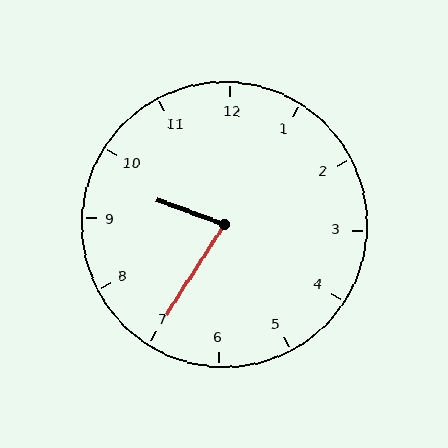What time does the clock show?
9:35.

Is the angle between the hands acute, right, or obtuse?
It is acute.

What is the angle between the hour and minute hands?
Approximately 78 degrees.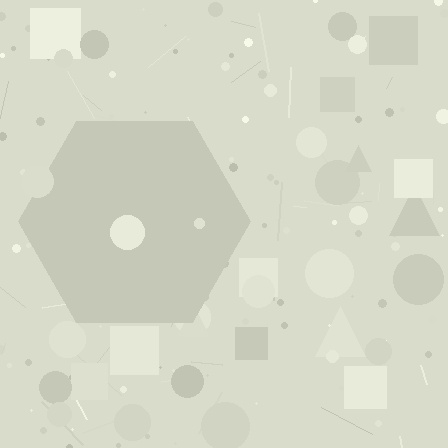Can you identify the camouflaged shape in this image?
The camouflaged shape is a hexagon.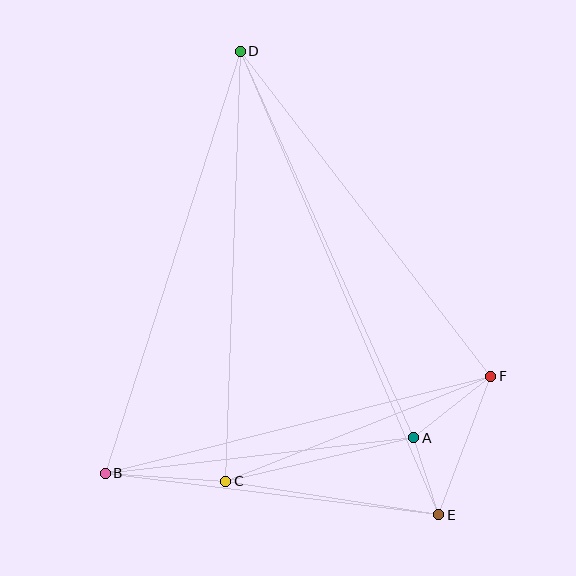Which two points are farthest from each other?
Points D and E are farthest from each other.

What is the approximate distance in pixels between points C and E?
The distance between C and E is approximately 216 pixels.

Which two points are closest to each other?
Points A and E are closest to each other.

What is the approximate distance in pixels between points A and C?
The distance between A and C is approximately 193 pixels.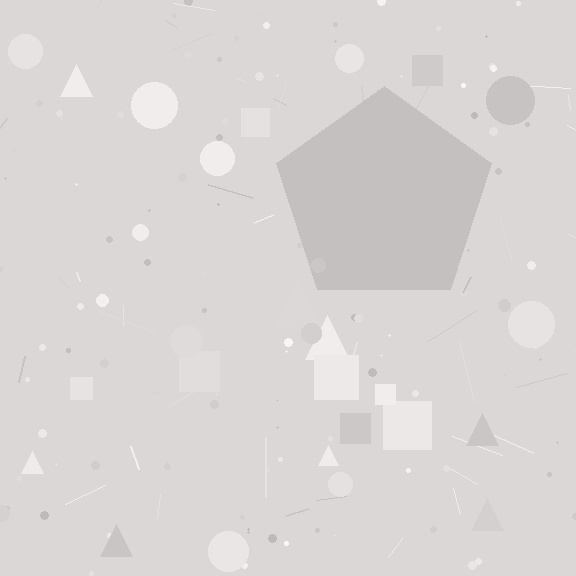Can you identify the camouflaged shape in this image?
The camouflaged shape is a pentagon.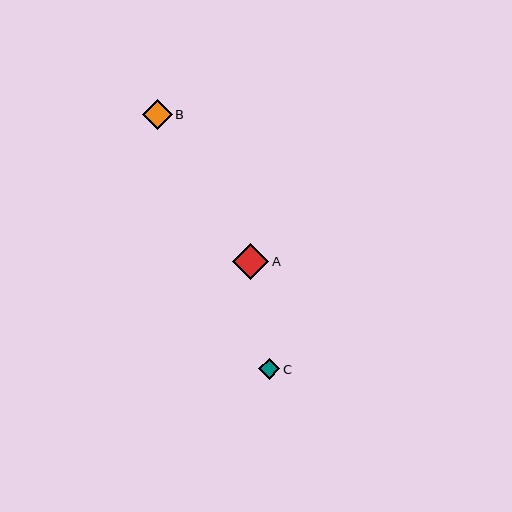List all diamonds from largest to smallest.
From largest to smallest: A, B, C.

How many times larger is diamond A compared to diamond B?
Diamond A is approximately 1.2 times the size of diamond B.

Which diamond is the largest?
Diamond A is the largest with a size of approximately 36 pixels.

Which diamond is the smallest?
Diamond C is the smallest with a size of approximately 21 pixels.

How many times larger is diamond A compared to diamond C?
Diamond A is approximately 1.7 times the size of diamond C.